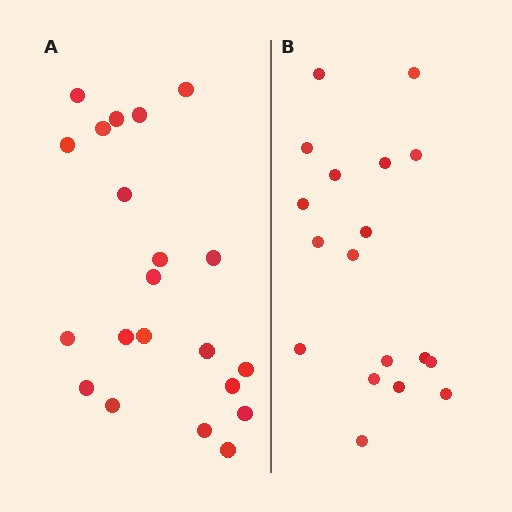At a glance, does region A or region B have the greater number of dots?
Region A (the left region) has more dots.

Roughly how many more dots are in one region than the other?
Region A has just a few more — roughly 2 or 3 more dots than region B.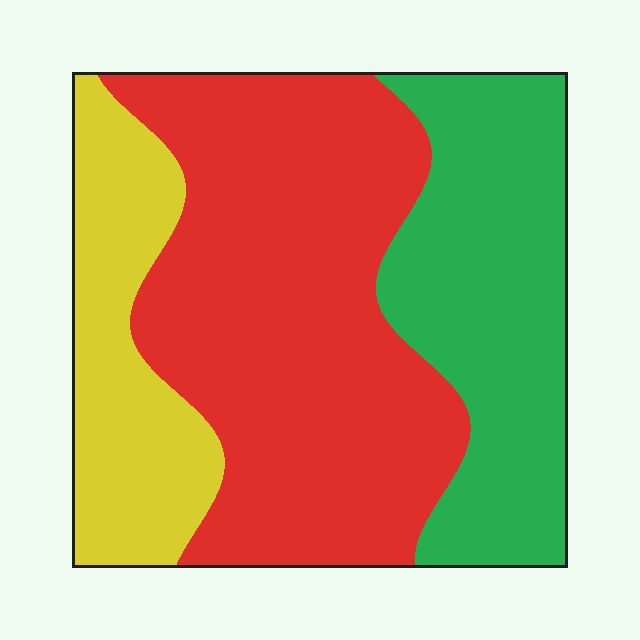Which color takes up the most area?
Red, at roughly 50%.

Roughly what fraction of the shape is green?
Green covers 30% of the shape.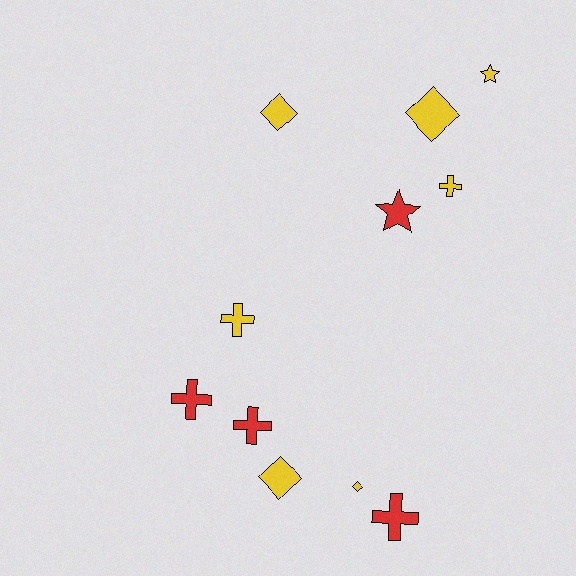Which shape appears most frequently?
Cross, with 5 objects.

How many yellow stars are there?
There is 1 yellow star.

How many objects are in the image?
There are 11 objects.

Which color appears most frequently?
Yellow, with 7 objects.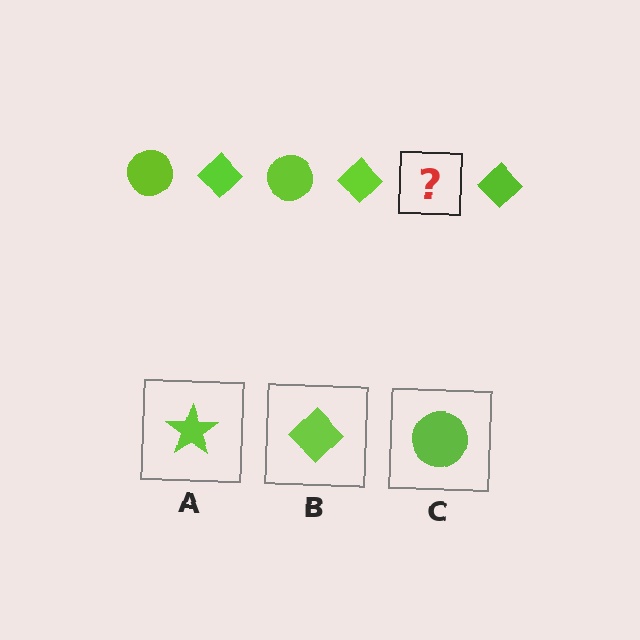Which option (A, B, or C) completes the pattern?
C.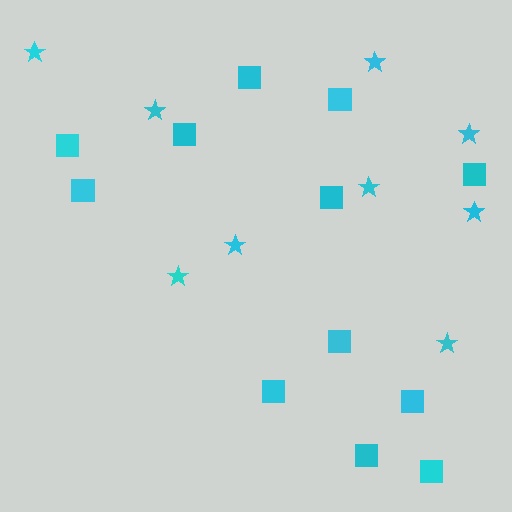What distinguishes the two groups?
There are 2 groups: one group of stars (9) and one group of squares (12).